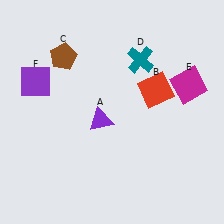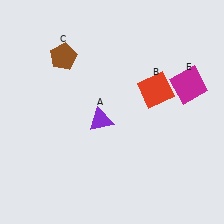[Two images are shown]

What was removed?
The purple square (F), the teal cross (D) were removed in Image 2.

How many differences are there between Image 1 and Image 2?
There are 2 differences between the two images.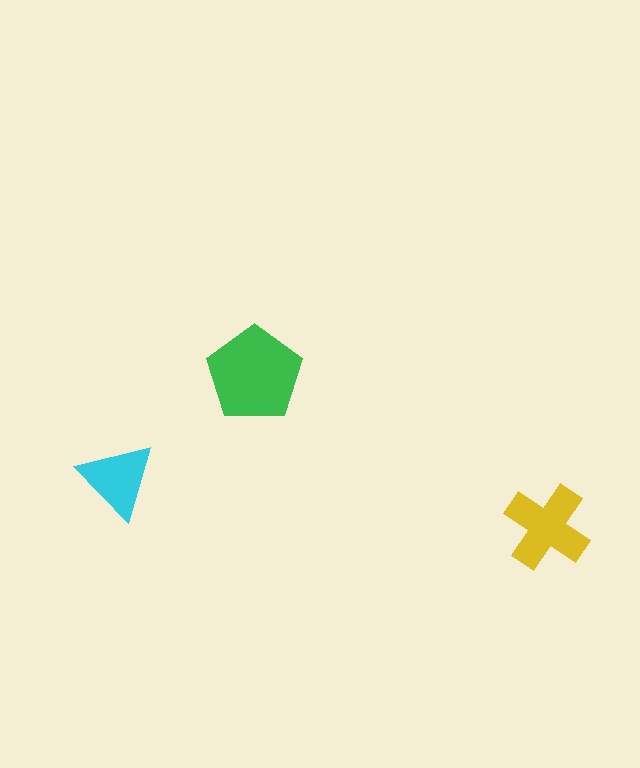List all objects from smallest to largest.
The cyan triangle, the yellow cross, the green pentagon.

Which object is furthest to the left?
The cyan triangle is leftmost.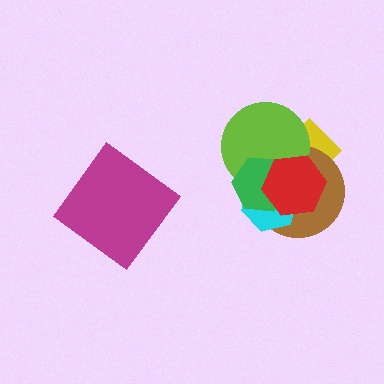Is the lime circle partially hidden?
Yes, it is partially covered by another shape.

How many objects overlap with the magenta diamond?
0 objects overlap with the magenta diamond.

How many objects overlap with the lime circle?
5 objects overlap with the lime circle.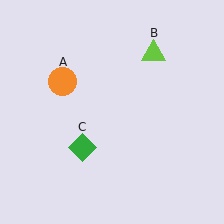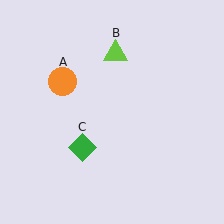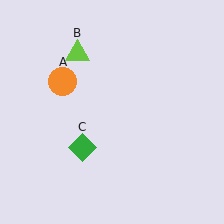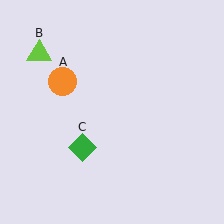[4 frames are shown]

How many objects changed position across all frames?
1 object changed position: lime triangle (object B).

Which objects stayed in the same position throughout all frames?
Orange circle (object A) and green diamond (object C) remained stationary.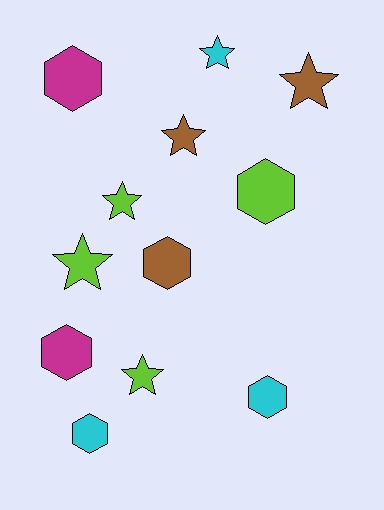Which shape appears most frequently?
Hexagon, with 6 objects.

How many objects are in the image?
There are 12 objects.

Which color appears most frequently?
Lime, with 4 objects.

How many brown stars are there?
There are 2 brown stars.